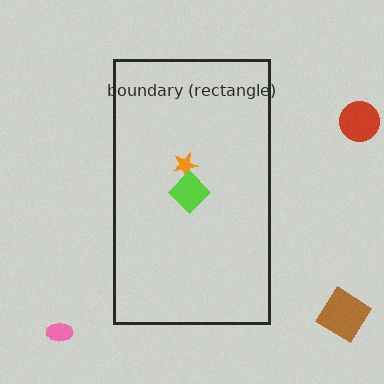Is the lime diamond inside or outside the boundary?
Inside.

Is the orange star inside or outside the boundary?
Inside.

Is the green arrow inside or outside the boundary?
Inside.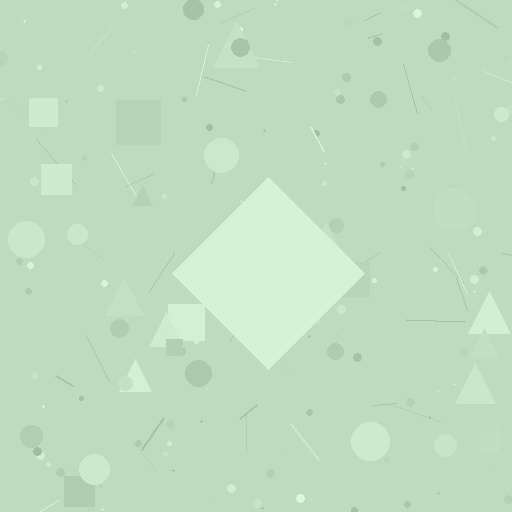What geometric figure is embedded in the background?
A diamond is embedded in the background.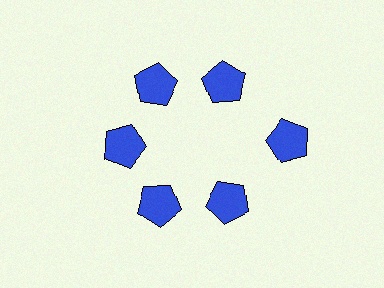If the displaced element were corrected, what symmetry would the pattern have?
It would have 6-fold rotational symmetry — the pattern would map onto itself every 60 degrees.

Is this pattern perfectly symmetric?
No. The 6 blue pentagons are arranged in a ring, but one element near the 3 o'clock position is pushed outward from the center, breaking the 6-fold rotational symmetry.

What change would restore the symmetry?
The symmetry would be restored by moving it inward, back onto the ring so that all 6 pentagons sit at equal angles and equal distance from the center.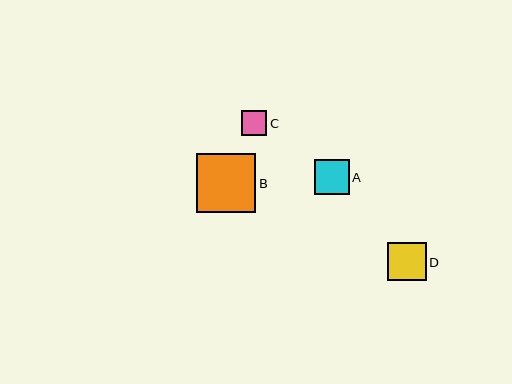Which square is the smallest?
Square C is the smallest with a size of approximately 25 pixels.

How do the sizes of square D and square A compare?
Square D and square A are approximately the same size.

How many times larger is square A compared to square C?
Square A is approximately 1.4 times the size of square C.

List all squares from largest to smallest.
From largest to smallest: B, D, A, C.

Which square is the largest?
Square B is the largest with a size of approximately 60 pixels.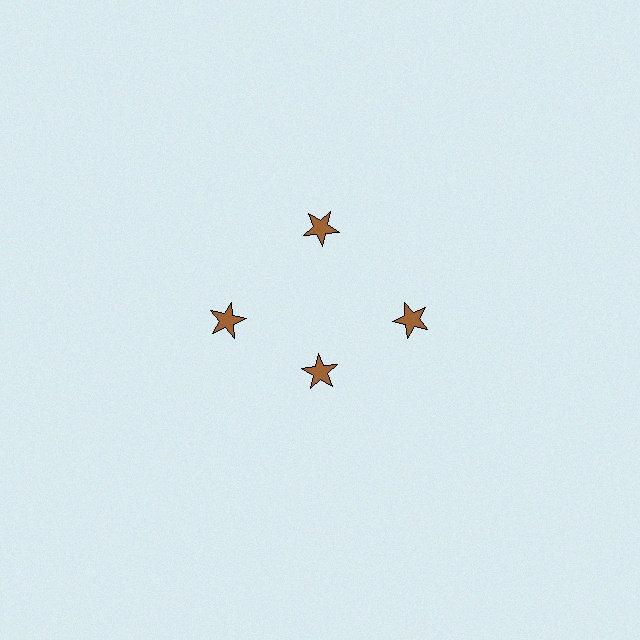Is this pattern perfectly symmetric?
No. The 4 brown stars are arranged in a ring, but one element near the 6 o'clock position is pulled inward toward the center, breaking the 4-fold rotational symmetry.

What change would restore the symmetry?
The symmetry would be restored by moving it outward, back onto the ring so that all 4 stars sit at equal angles and equal distance from the center.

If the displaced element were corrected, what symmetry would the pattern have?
It would have 4-fold rotational symmetry — the pattern would map onto itself every 90 degrees.